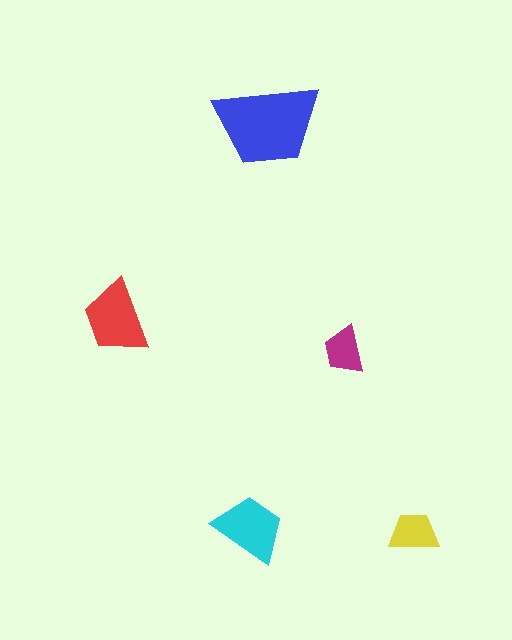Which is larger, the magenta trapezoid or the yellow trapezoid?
The yellow one.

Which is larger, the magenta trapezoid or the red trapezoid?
The red one.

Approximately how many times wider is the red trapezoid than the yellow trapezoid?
About 1.5 times wider.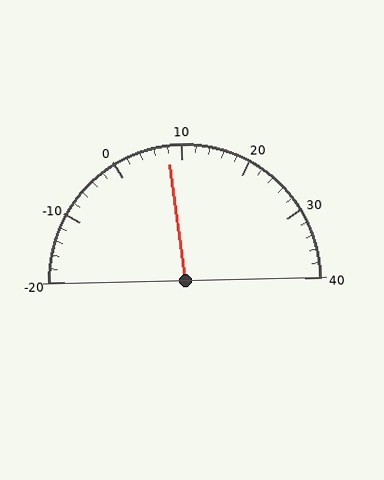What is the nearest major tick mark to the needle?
The nearest major tick mark is 10.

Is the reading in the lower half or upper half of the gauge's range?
The reading is in the lower half of the range (-20 to 40).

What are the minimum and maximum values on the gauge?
The gauge ranges from -20 to 40.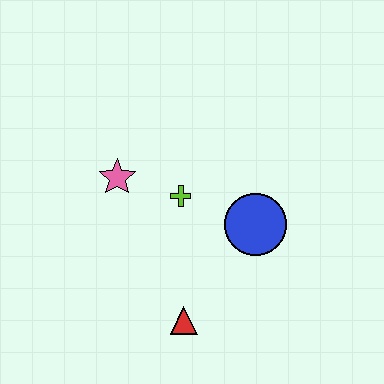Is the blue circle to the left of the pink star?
No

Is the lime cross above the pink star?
No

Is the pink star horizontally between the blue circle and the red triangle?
No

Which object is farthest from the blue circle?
The pink star is farthest from the blue circle.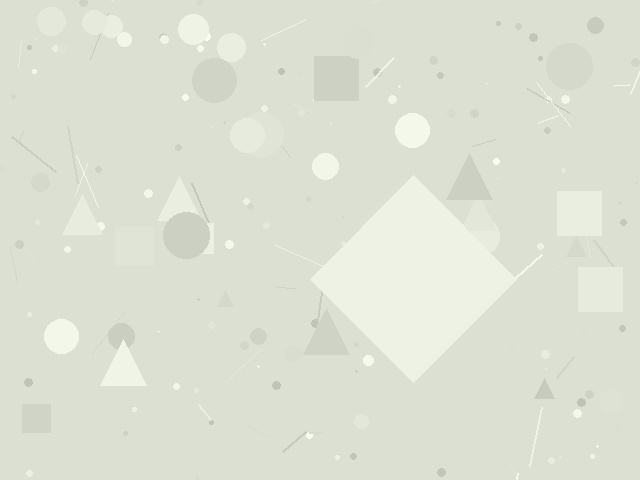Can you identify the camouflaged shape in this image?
The camouflaged shape is a diamond.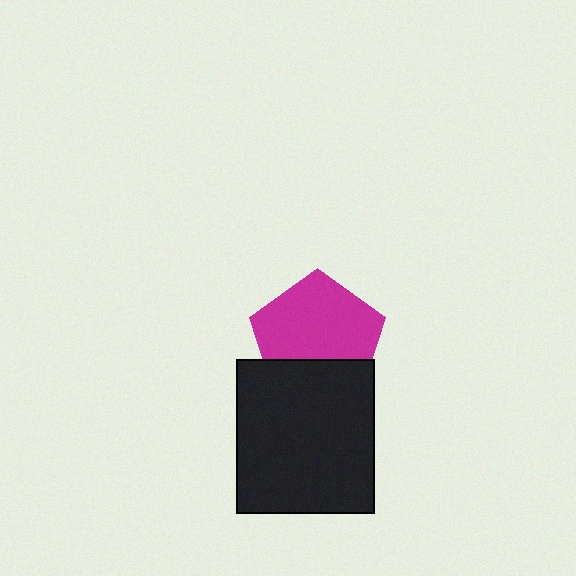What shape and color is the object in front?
The object in front is a black rectangle.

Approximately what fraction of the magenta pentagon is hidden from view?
Roughly 31% of the magenta pentagon is hidden behind the black rectangle.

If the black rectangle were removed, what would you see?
You would see the complete magenta pentagon.